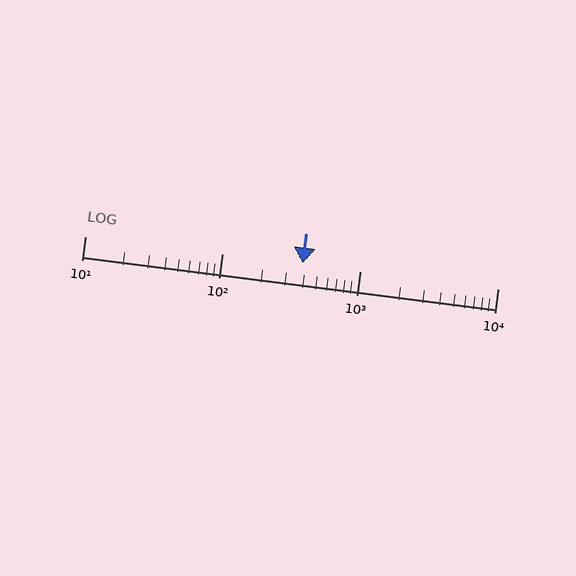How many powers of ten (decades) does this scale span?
The scale spans 3 decades, from 10 to 10000.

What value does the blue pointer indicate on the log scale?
The pointer indicates approximately 380.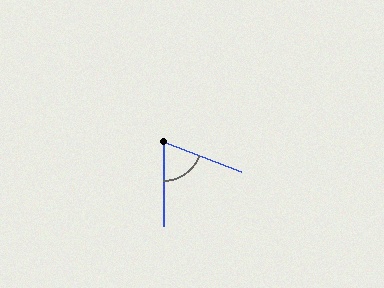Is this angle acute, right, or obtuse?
It is acute.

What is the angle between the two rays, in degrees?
Approximately 69 degrees.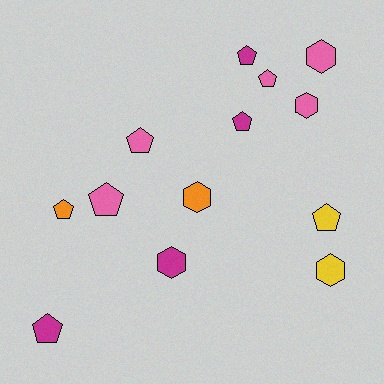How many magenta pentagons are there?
There are 3 magenta pentagons.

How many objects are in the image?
There are 13 objects.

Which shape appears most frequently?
Pentagon, with 8 objects.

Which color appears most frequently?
Pink, with 5 objects.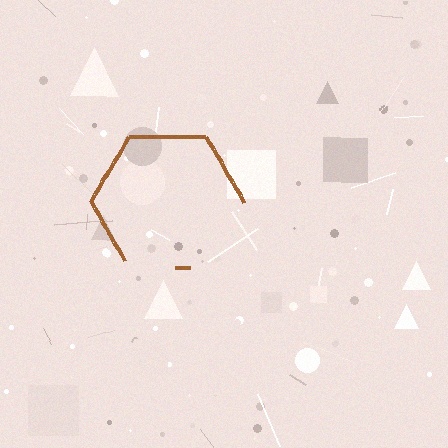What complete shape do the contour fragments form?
The contour fragments form a hexagon.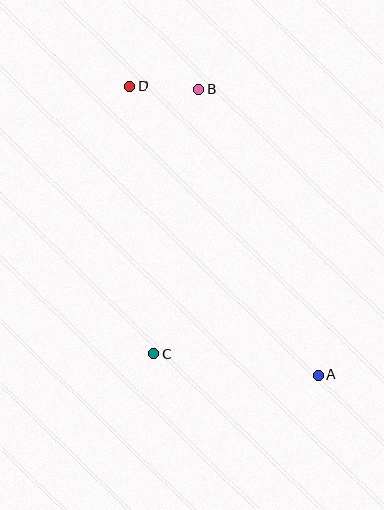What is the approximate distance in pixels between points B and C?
The distance between B and C is approximately 269 pixels.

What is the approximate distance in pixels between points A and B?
The distance between A and B is approximately 310 pixels.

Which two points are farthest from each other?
Points A and D are farthest from each other.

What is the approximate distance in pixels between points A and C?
The distance between A and C is approximately 166 pixels.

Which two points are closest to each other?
Points B and D are closest to each other.